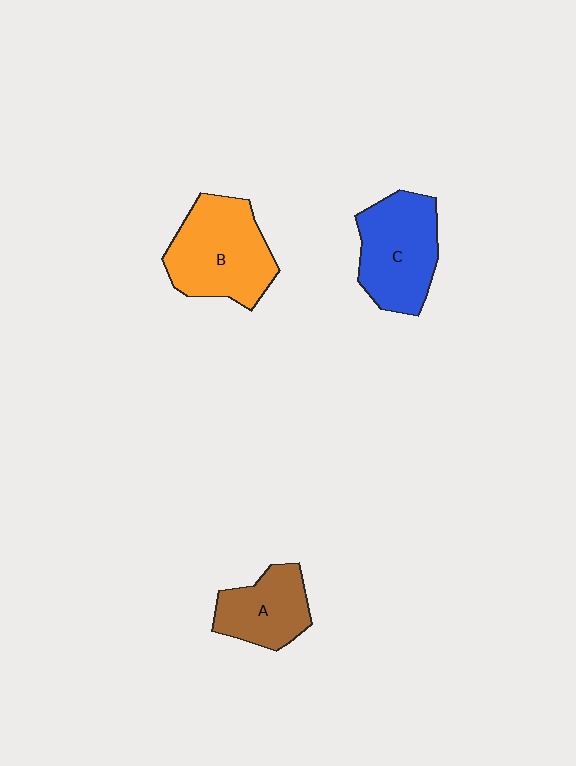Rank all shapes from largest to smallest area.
From largest to smallest: B (orange), C (blue), A (brown).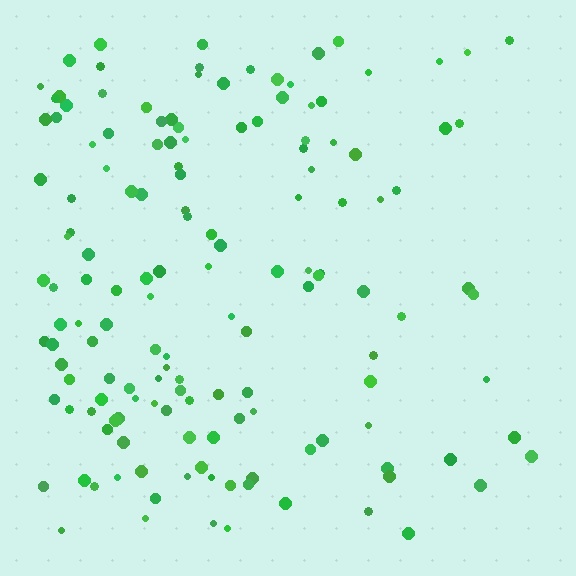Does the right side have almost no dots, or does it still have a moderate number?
Still a moderate number, just noticeably fewer than the left.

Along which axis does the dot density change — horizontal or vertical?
Horizontal.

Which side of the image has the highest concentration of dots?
The left.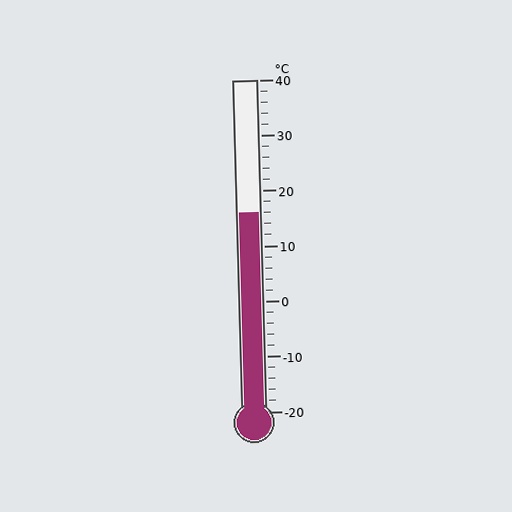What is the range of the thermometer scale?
The thermometer scale ranges from -20°C to 40°C.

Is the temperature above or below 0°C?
The temperature is above 0°C.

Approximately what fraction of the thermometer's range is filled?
The thermometer is filled to approximately 60% of its range.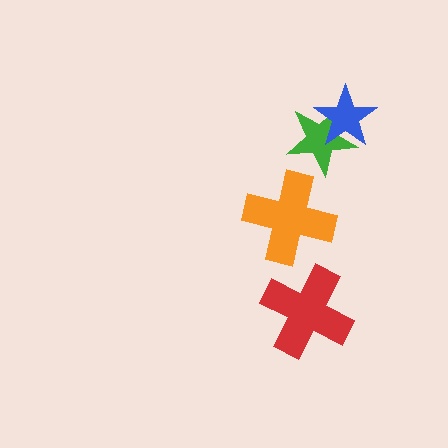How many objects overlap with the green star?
1 object overlaps with the green star.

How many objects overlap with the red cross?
0 objects overlap with the red cross.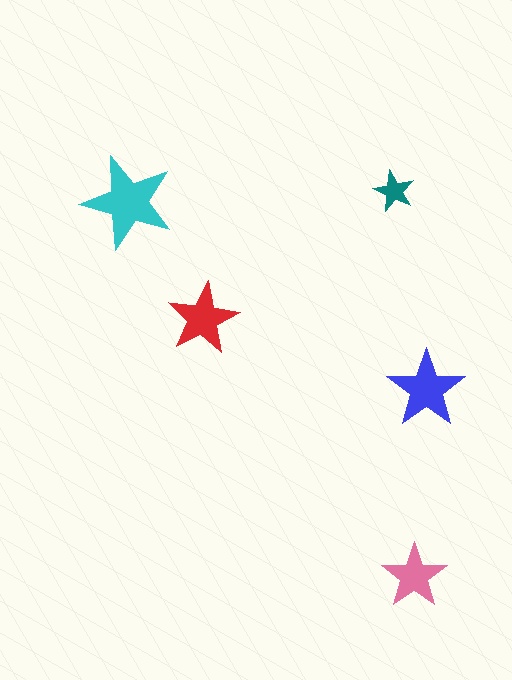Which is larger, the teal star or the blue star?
The blue one.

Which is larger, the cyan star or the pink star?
The cyan one.